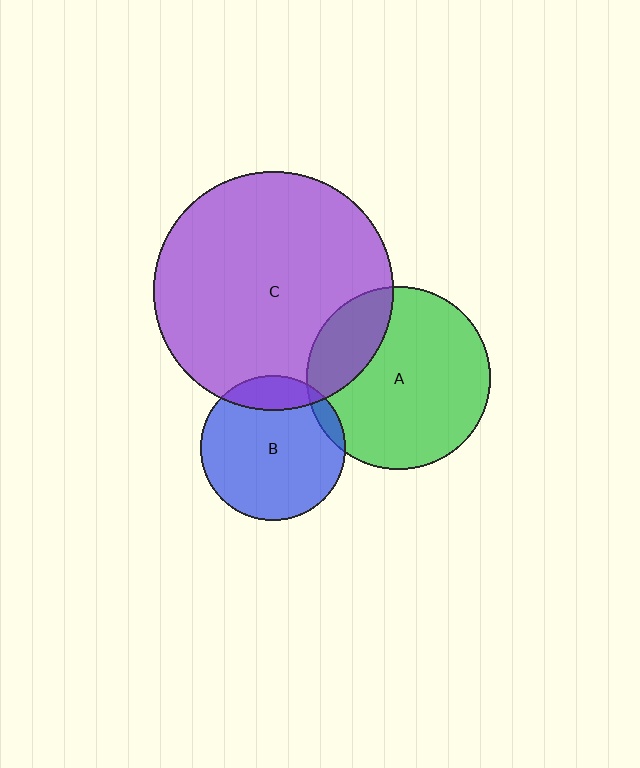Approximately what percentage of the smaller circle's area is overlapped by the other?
Approximately 5%.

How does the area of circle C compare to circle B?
Approximately 2.7 times.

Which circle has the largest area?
Circle C (purple).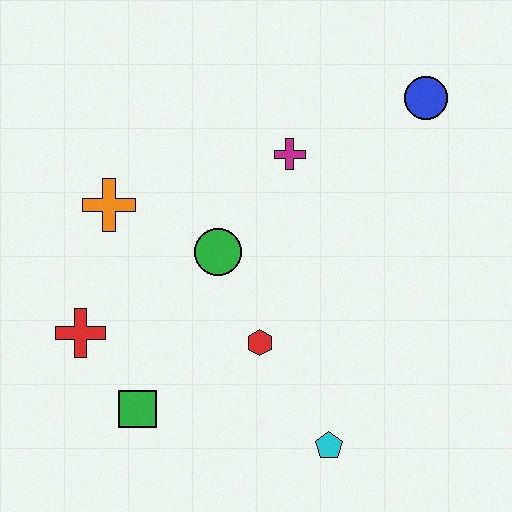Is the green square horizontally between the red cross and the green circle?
Yes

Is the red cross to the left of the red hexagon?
Yes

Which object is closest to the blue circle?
The magenta cross is closest to the blue circle.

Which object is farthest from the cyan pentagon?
The blue circle is farthest from the cyan pentagon.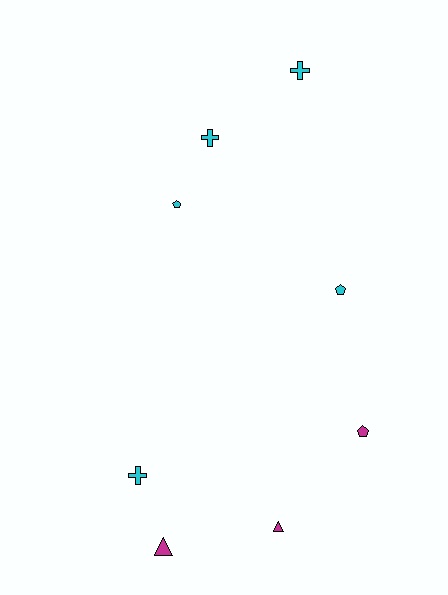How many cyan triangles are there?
There are no cyan triangles.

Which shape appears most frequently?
Cross, with 3 objects.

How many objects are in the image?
There are 8 objects.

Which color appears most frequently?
Cyan, with 5 objects.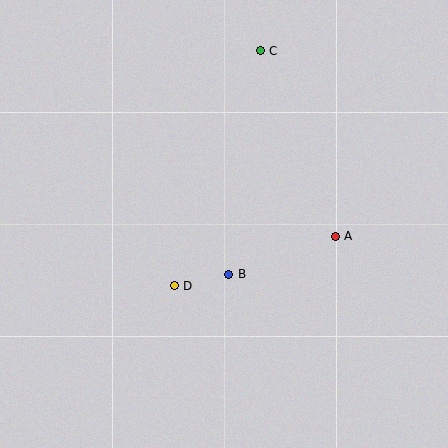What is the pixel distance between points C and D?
The distance between C and D is 250 pixels.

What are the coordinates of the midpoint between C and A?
The midpoint between C and A is at (298, 144).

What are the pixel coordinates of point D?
Point D is at (174, 286).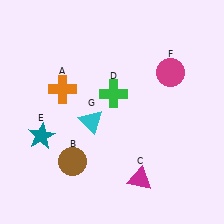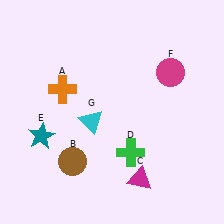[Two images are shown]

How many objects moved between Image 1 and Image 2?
1 object moved between the two images.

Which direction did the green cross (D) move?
The green cross (D) moved down.